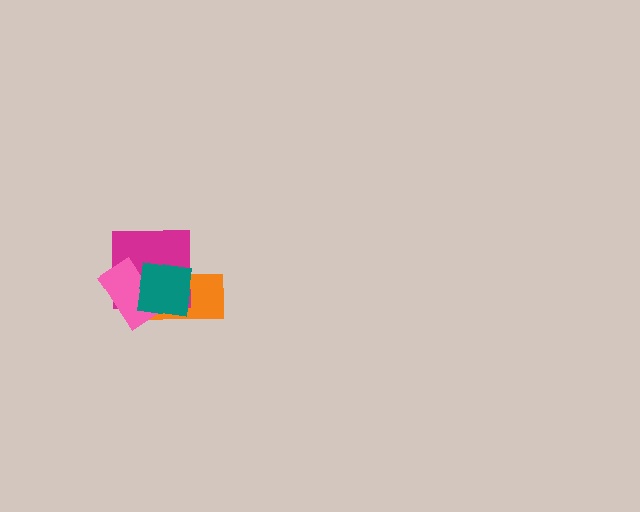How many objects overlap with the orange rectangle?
3 objects overlap with the orange rectangle.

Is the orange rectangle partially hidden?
Yes, it is partially covered by another shape.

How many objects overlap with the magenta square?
3 objects overlap with the magenta square.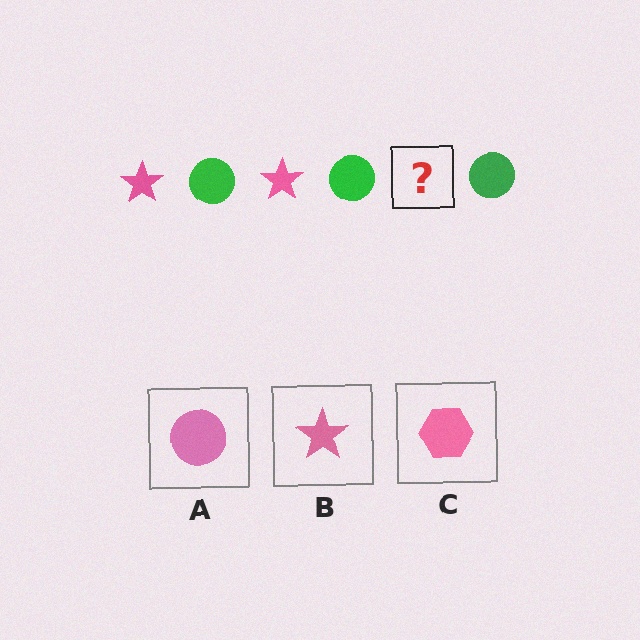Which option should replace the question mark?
Option B.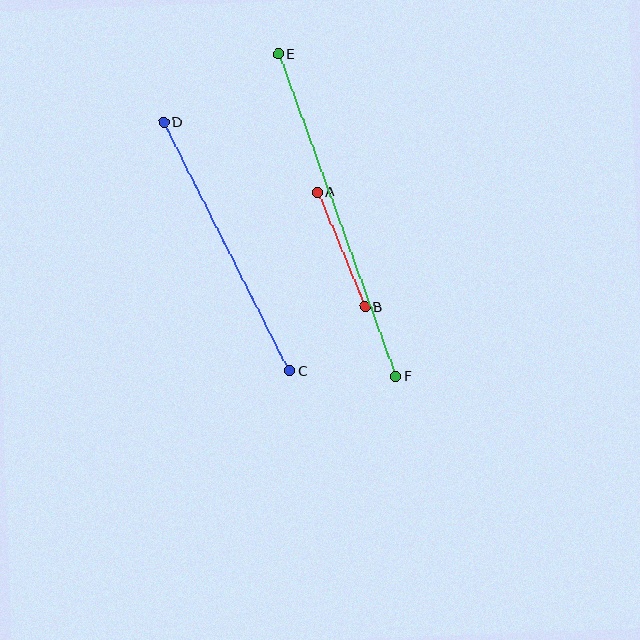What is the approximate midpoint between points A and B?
The midpoint is at approximately (341, 250) pixels.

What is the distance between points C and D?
The distance is approximately 279 pixels.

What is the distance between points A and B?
The distance is approximately 124 pixels.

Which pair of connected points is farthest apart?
Points E and F are farthest apart.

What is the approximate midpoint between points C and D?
The midpoint is at approximately (227, 247) pixels.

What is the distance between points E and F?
The distance is approximately 343 pixels.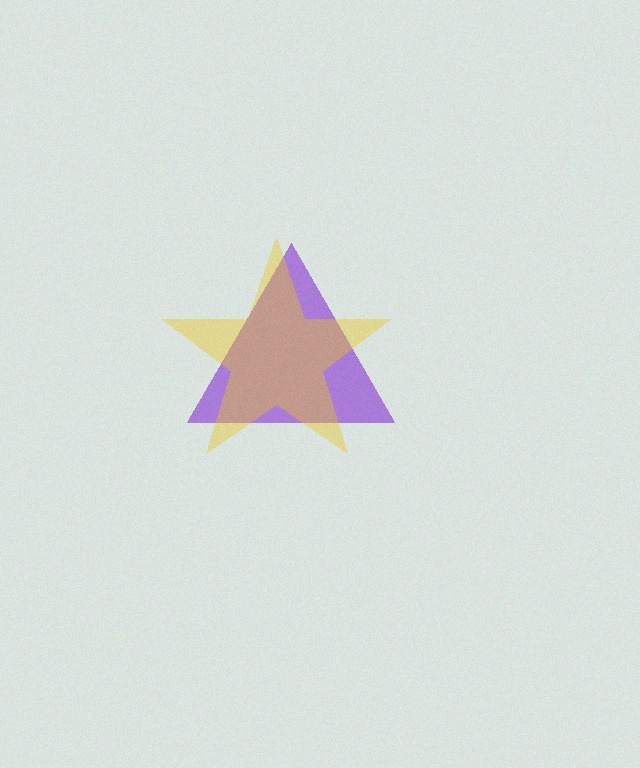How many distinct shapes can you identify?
There are 2 distinct shapes: a purple triangle, a yellow star.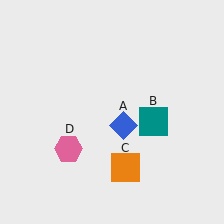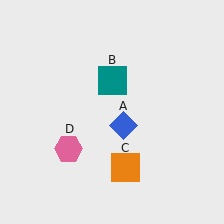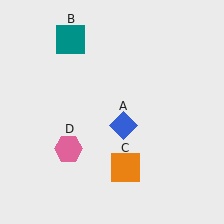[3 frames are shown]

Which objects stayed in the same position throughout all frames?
Blue diamond (object A) and orange square (object C) and pink hexagon (object D) remained stationary.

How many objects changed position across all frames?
1 object changed position: teal square (object B).